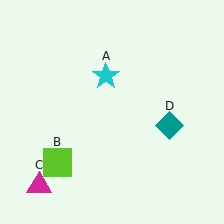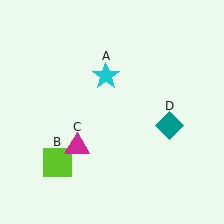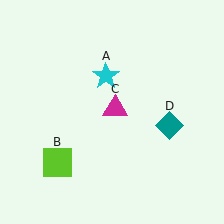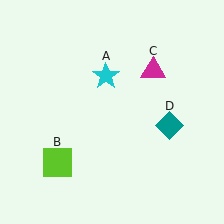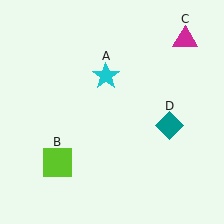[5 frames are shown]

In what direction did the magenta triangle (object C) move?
The magenta triangle (object C) moved up and to the right.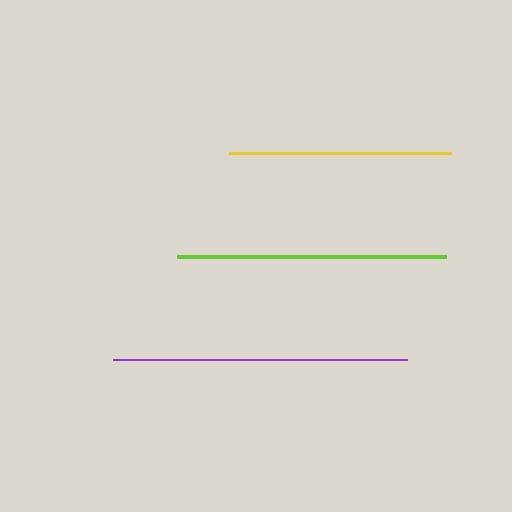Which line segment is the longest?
The purple line is the longest at approximately 294 pixels.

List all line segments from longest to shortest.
From longest to shortest: purple, lime, yellow.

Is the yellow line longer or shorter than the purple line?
The purple line is longer than the yellow line.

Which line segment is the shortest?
The yellow line is the shortest at approximately 222 pixels.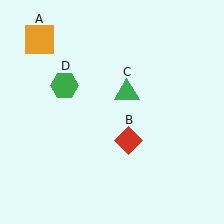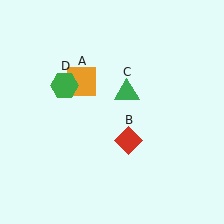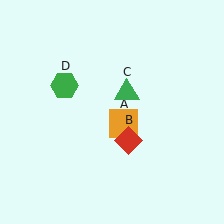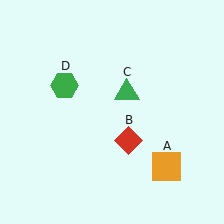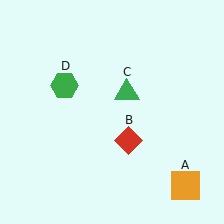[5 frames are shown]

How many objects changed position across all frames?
1 object changed position: orange square (object A).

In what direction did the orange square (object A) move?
The orange square (object A) moved down and to the right.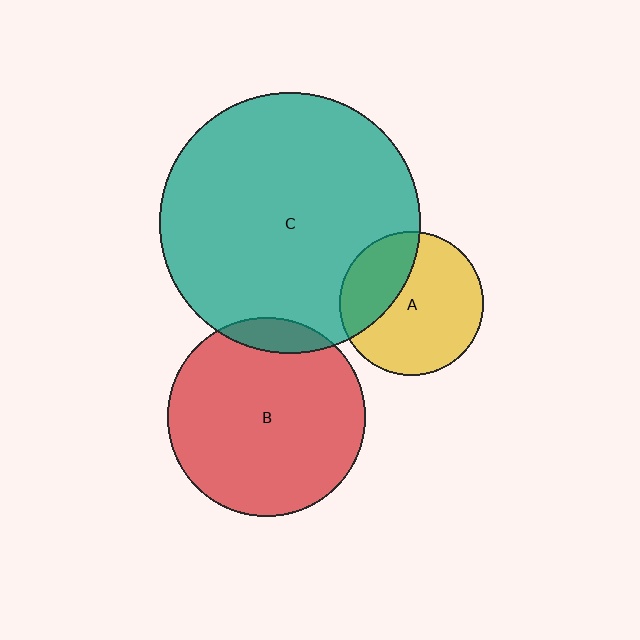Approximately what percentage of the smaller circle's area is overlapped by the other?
Approximately 30%.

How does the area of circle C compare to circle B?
Approximately 1.7 times.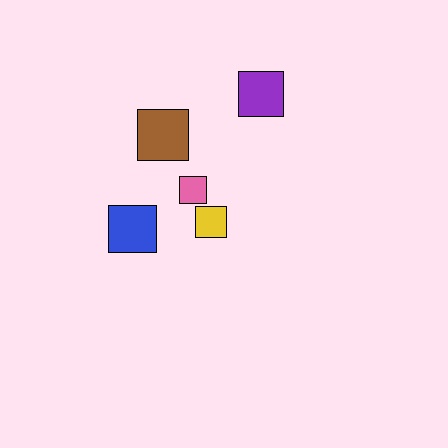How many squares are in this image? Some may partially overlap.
There are 5 squares.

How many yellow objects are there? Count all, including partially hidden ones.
There is 1 yellow object.